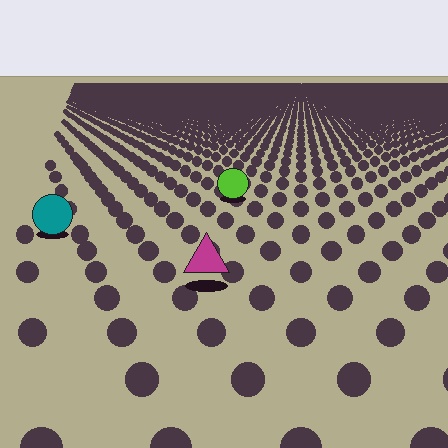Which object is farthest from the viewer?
The lime circle is farthest from the viewer. It appears smaller and the ground texture around it is denser.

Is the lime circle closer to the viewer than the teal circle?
No. The teal circle is closer — you can tell from the texture gradient: the ground texture is coarser near it.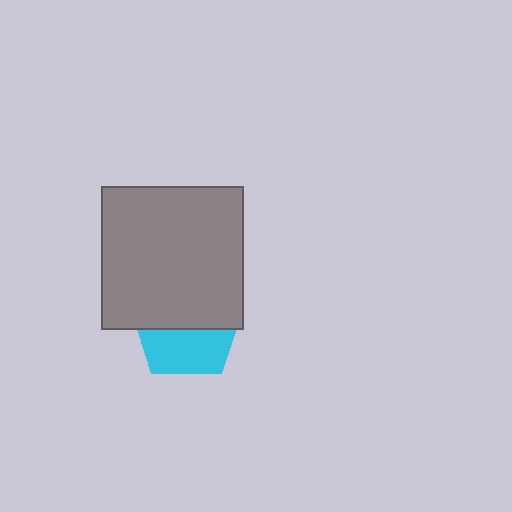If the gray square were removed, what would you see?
You would see the complete cyan pentagon.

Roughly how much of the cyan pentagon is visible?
A small part of it is visible (roughly 44%).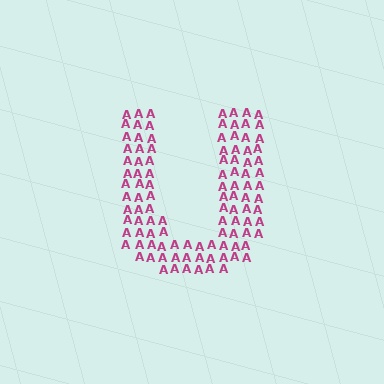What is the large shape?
The large shape is the letter U.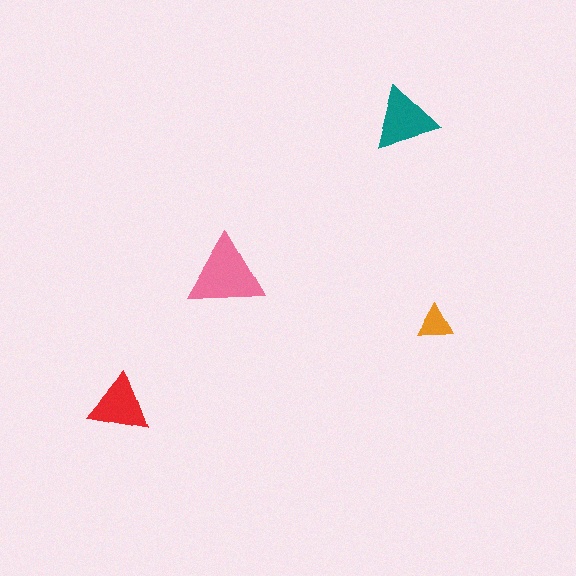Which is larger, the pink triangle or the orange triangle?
The pink one.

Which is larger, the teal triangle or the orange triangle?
The teal one.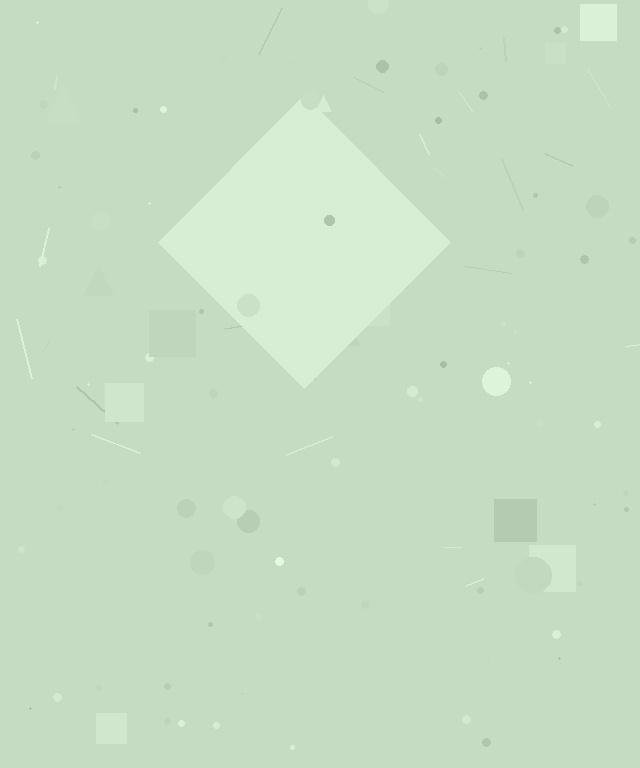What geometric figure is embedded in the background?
A diamond is embedded in the background.